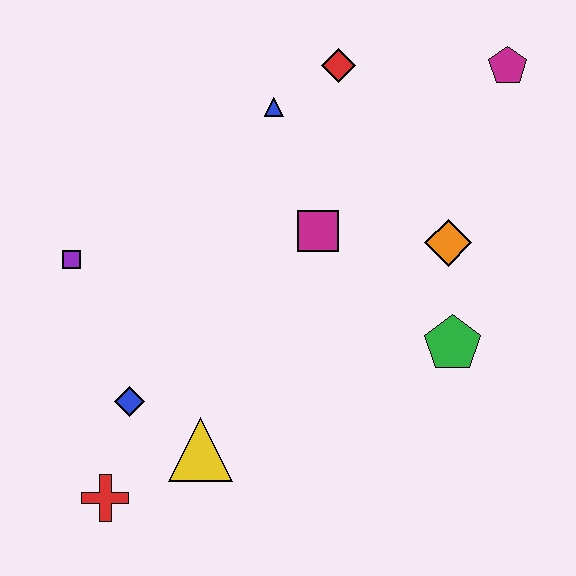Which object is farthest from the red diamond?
The red cross is farthest from the red diamond.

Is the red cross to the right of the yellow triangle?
No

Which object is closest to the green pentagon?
The orange diamond is closest to the green pentagon.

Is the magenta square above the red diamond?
No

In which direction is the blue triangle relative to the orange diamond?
The blue triangle is to the left of the orange diamond.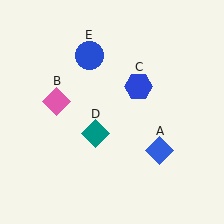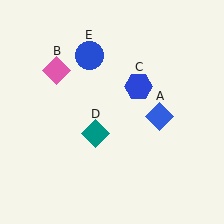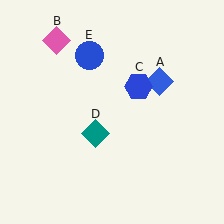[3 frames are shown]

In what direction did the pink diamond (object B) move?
The pink diamond (object B) moved up.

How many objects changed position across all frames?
2 objects changed position: blue diamond (object A), pink diamond (object B).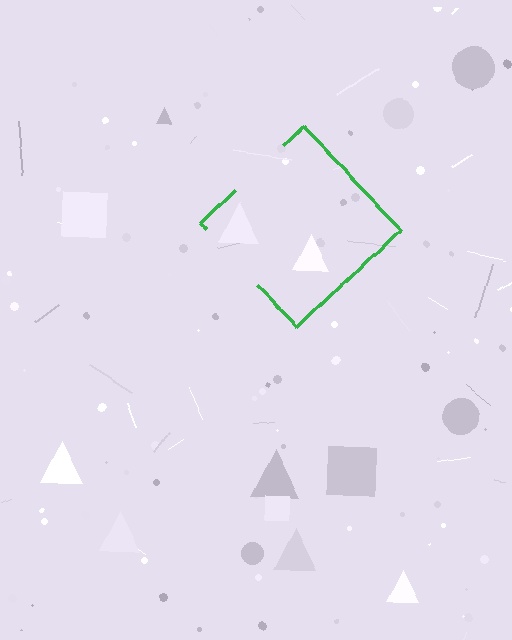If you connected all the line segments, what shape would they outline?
They would outline a diamond.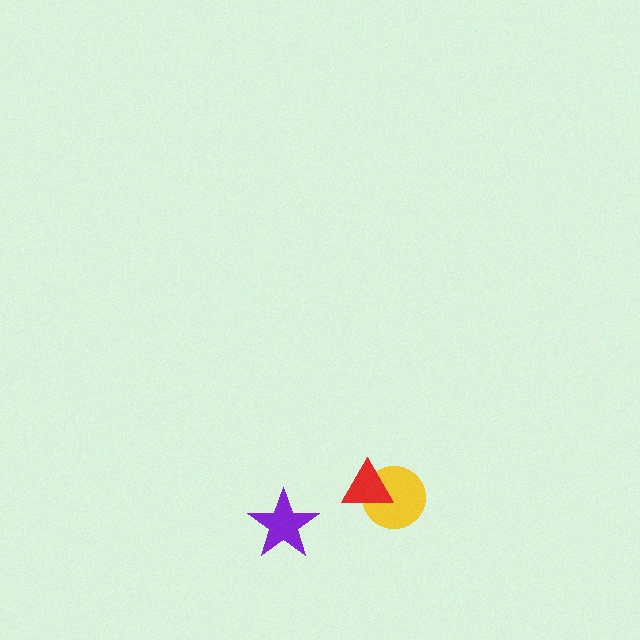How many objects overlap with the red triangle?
1 object overlaps with the red triangle.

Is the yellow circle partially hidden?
Yes, it is partially covered by another shape.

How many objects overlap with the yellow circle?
1 object overlaps with the yellow circle.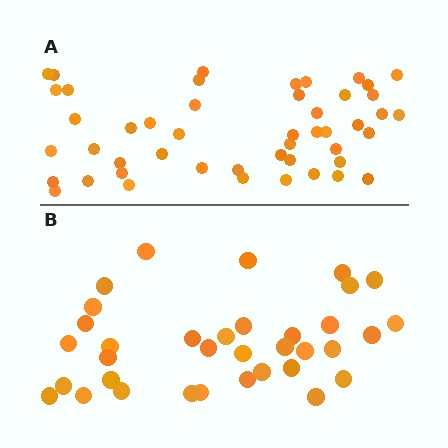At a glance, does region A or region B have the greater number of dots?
Region A (the top region) has more dots.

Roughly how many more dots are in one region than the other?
Region A has approximately 15 more dots than region B.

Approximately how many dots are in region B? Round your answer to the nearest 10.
About 40 dots. (The exact count is 35, which rounds to 40.)